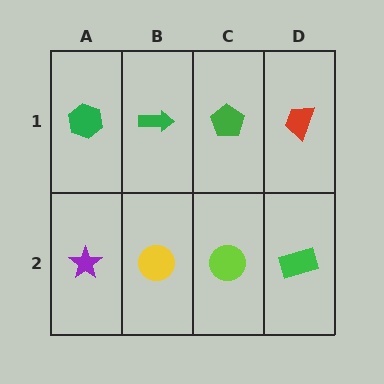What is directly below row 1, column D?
A green rectangle.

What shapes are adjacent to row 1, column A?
A purple star (row 2, column A), a green arrow (row 1, column B).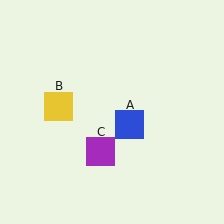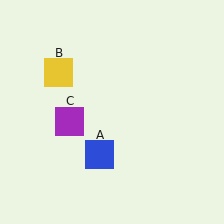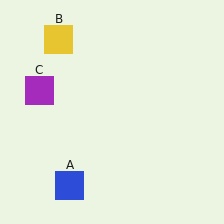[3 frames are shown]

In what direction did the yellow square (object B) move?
The yellow square (object B) moved up.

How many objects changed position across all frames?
3 objects changed position: blue square (object A), yellow square (object B), purple square (object C).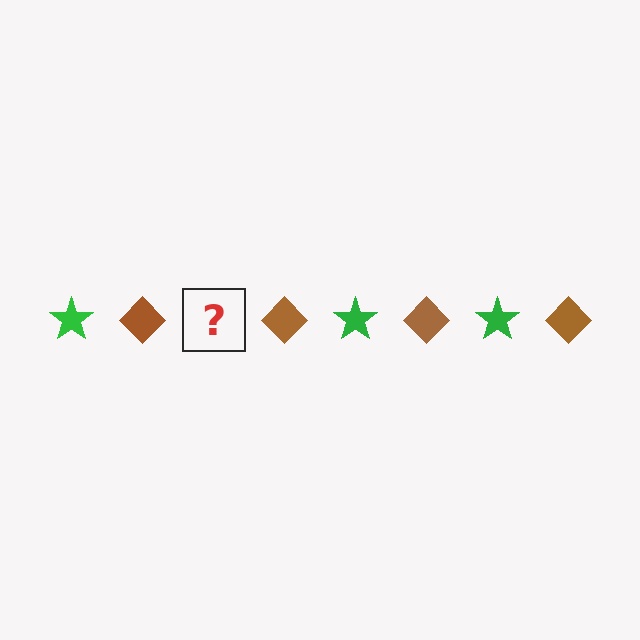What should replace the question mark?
The question mark should be replaced with a green star.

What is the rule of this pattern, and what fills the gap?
The rule is that the pattern alternates between green star and brown diamond. The gap should be filled with a green star.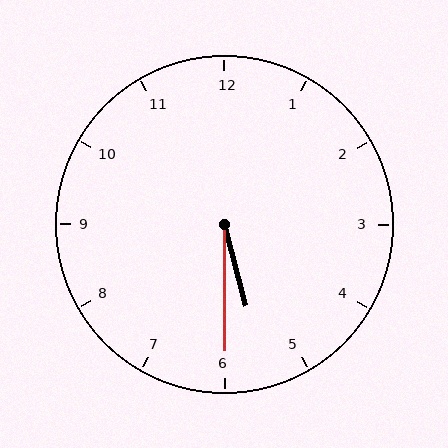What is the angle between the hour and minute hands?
Approximately 15 degrees.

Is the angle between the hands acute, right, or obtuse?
It is acute.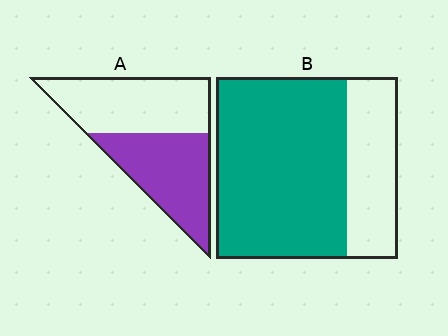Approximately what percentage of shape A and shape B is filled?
A is approximately 50% and B is approximately 70%.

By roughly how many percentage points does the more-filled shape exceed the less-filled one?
By roughly 25 percentage points (B over A).